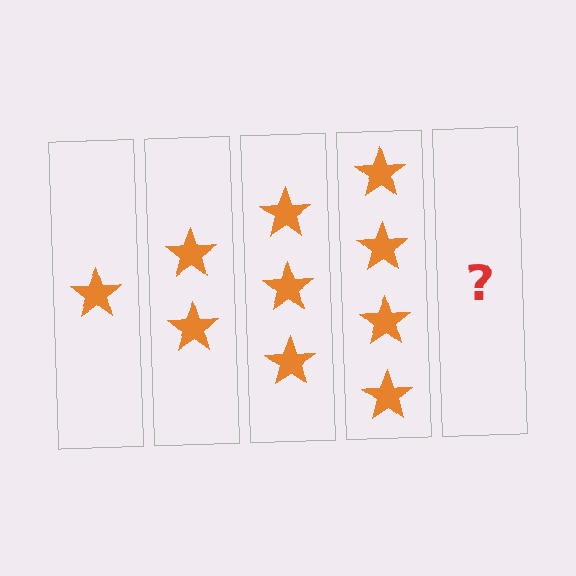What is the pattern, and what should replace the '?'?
The pattern is that each step adds one more star. The '?' should be 5 stars.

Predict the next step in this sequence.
The next step is 5 stars.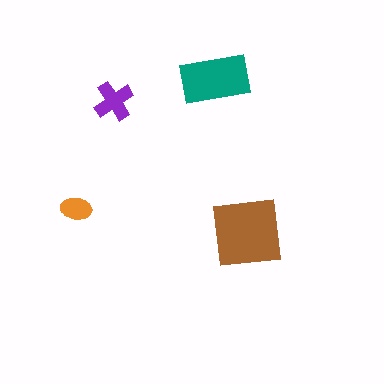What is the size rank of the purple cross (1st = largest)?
3rd.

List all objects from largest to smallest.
The brown square, the teal rectangle, the purple cross, the orange ellipse.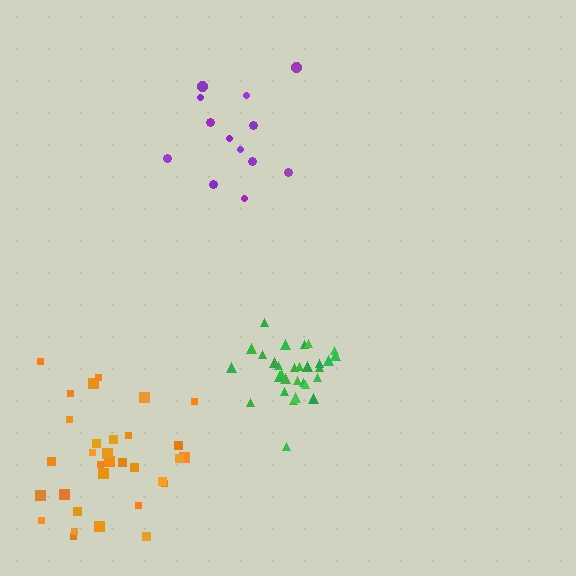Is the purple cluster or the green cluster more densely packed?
Green.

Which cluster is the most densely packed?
Green.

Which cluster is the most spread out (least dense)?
Purple.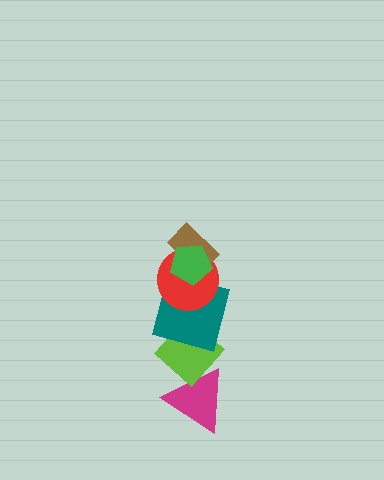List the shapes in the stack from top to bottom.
From top to bottom: the green pentagon, the brown rectangle, the red circle, the teal square, the lime diamond, the magenta triangle.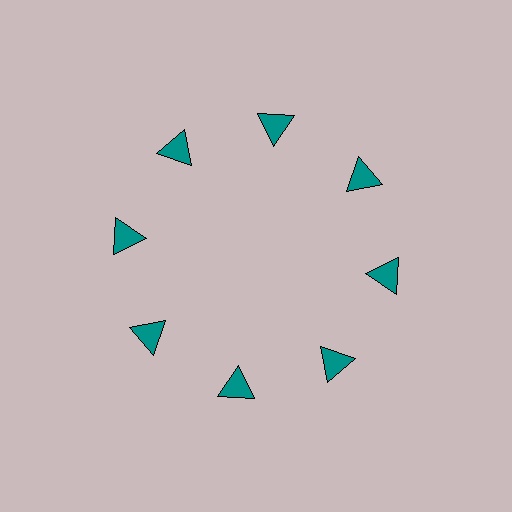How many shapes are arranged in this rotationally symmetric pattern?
There are 8 shapes, arranged in 8 groups of 1.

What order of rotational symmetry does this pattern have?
This pattern has 8-fold rotational symmetry.